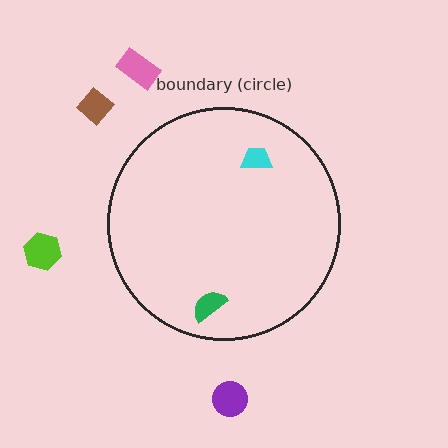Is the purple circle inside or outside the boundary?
Outside.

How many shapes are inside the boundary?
2 inside, 4 outside.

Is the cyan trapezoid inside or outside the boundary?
Inside.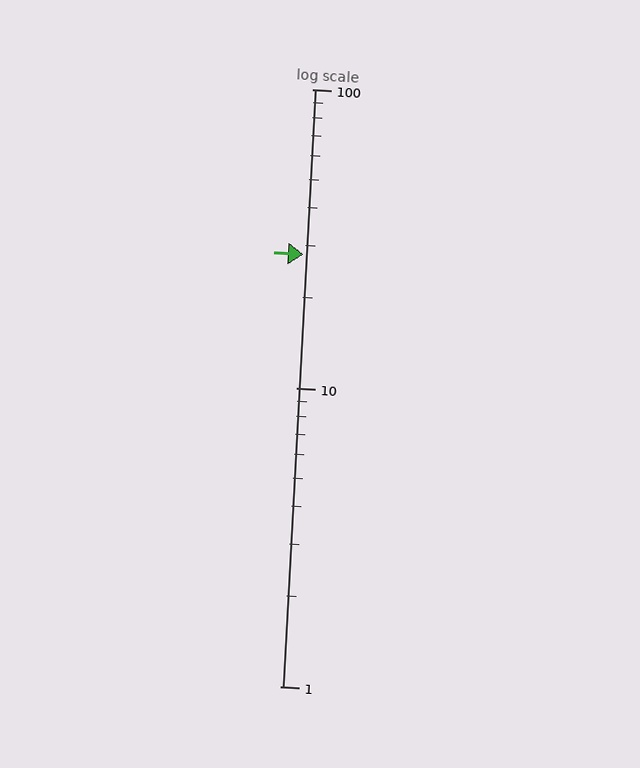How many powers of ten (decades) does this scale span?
The scale spans 2 decades, from 1 to 100.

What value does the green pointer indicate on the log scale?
The pointer indicates approximately 28.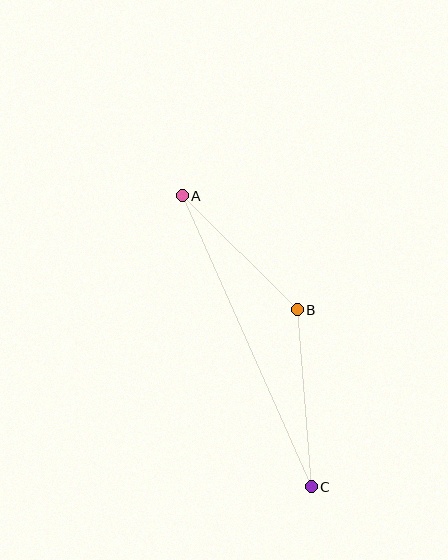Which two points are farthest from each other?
Points A and C are farthest from each other.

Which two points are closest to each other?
Points A and B are closest to each other.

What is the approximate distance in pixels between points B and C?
The distance between B and C is approximately 177 pixels.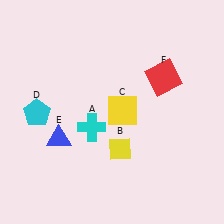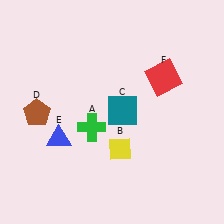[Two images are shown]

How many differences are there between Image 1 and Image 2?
There are 3 differences between the two images.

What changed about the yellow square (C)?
In Image 1, C is yellow. In Image 2, it changed to teal.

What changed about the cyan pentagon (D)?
In Image 1, D is cyan. In Image 2, it changed to brown.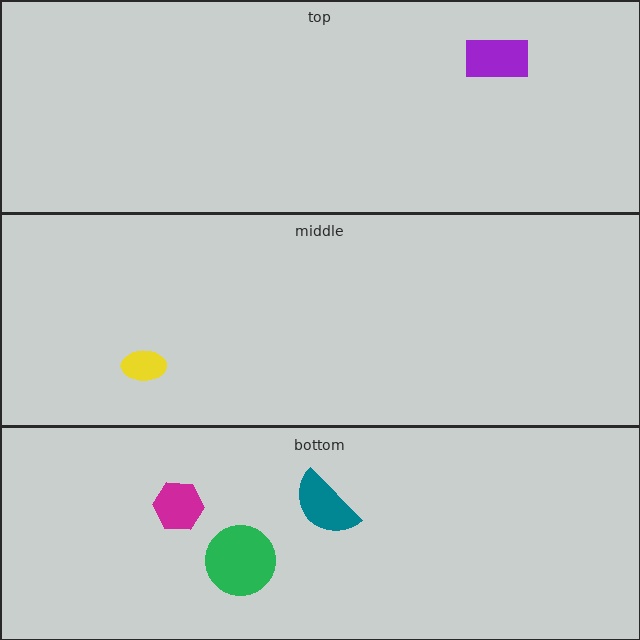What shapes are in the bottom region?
The magenta hexagon, the teal semicircle, the green circle.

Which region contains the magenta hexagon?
The bottom region.